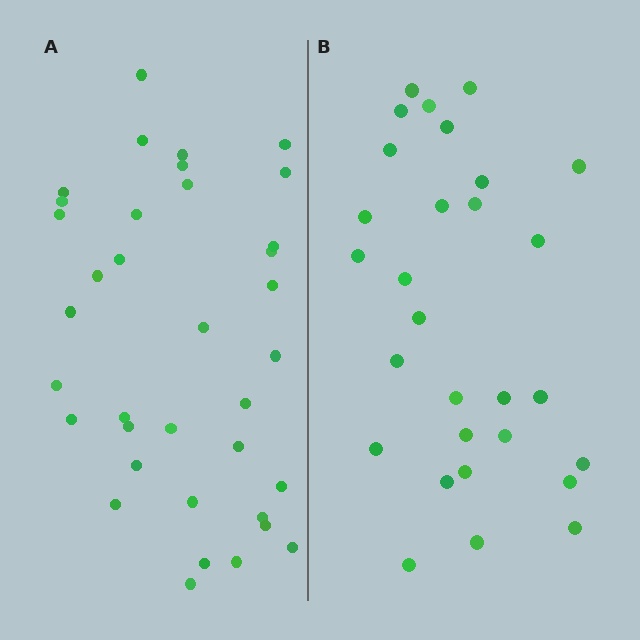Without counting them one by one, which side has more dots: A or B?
Region A (the left region) has more dots.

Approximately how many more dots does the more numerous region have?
Region A has roughly 8 or so more dots than region B.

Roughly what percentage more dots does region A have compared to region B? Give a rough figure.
About 25% more.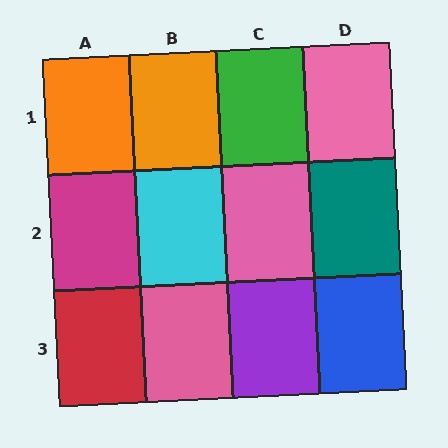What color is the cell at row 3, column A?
Red.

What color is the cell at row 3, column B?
Pink.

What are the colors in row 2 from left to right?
Magenta, cyan, pink, teal.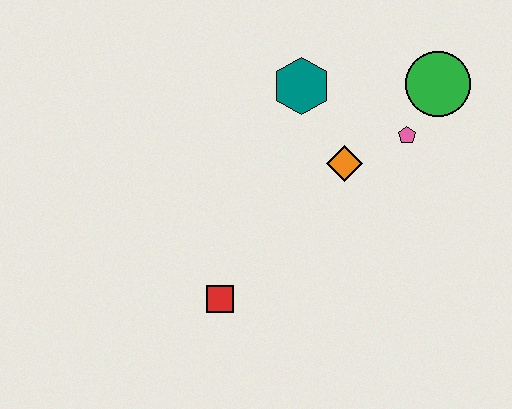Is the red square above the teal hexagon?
No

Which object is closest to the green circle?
The pink pentagon is closest to the green circle.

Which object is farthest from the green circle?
The red square is farthest from the green circle.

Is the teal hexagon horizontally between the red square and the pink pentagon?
Yes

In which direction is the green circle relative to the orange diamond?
The green circle is to the right of the orange diamond.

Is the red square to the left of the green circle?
Yes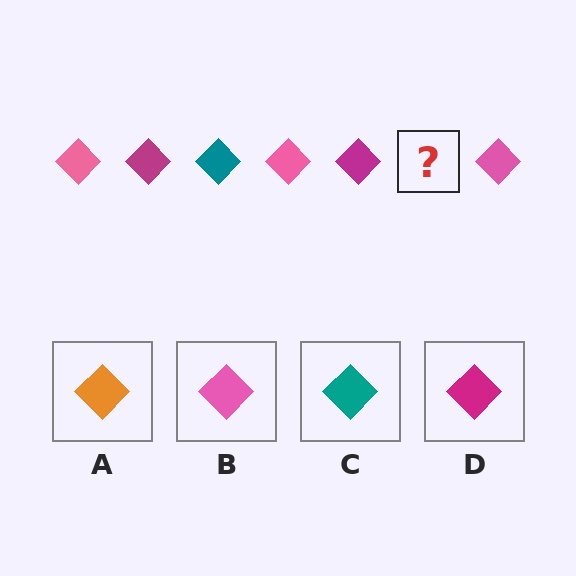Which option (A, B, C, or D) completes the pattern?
C.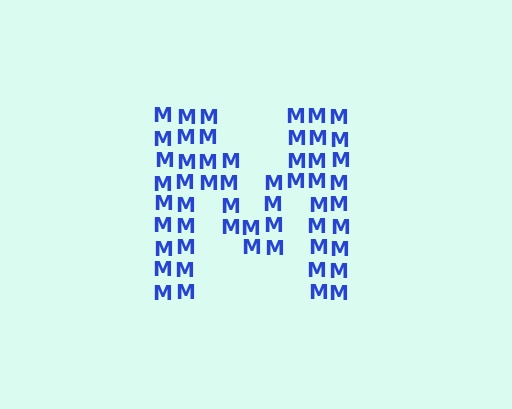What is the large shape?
The large shape is the letter M.